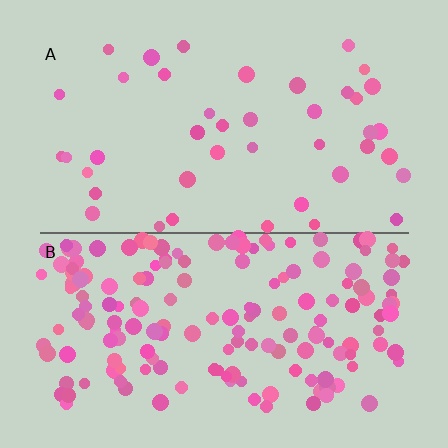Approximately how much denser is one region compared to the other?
Approximately 3.9× — region B over region A.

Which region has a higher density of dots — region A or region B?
B (the bottom).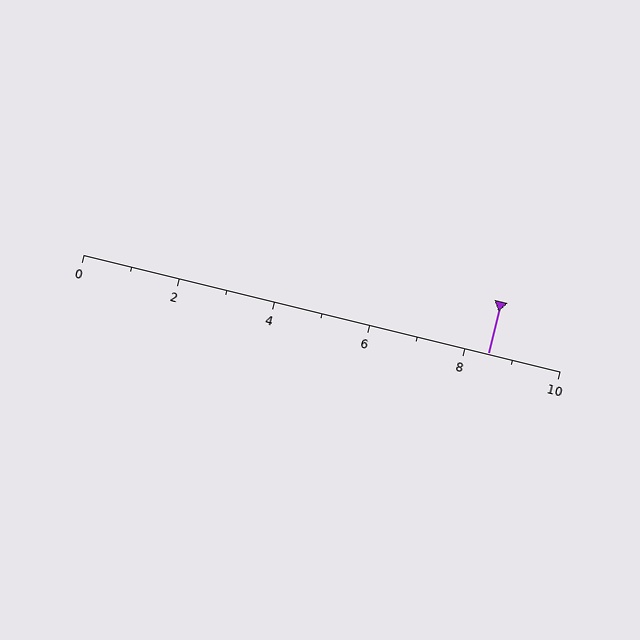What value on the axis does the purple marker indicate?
The marker indicates approximately 8.5.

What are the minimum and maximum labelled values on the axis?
The axis runs from 0 to 10.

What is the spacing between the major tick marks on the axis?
The major ticks are spaced 2 apart.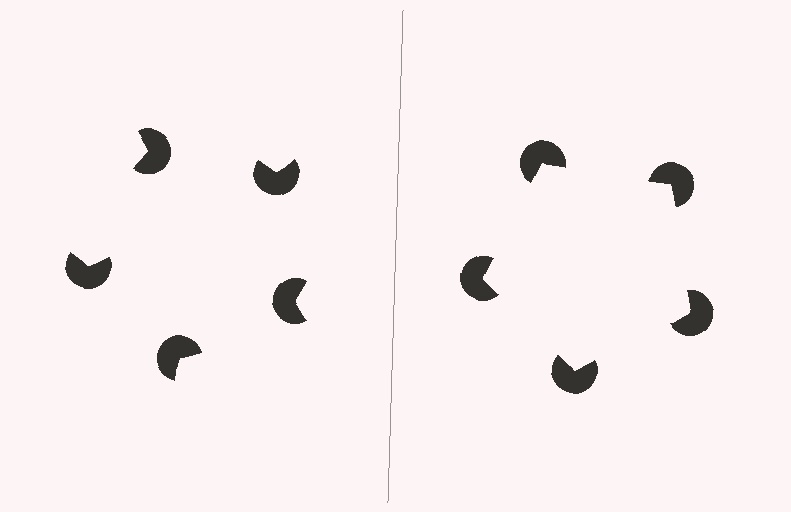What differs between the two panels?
The pac-man discs are positioned identically on both sides; only the wedge orientations differ. On the right they align to a pentagon; on the left they are misaligned.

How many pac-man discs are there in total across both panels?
10 — 5 on each side.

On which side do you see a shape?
An illusory pentagon appears on the right side. On the left side the wedge cuts are rotated, so no coherent shape forms.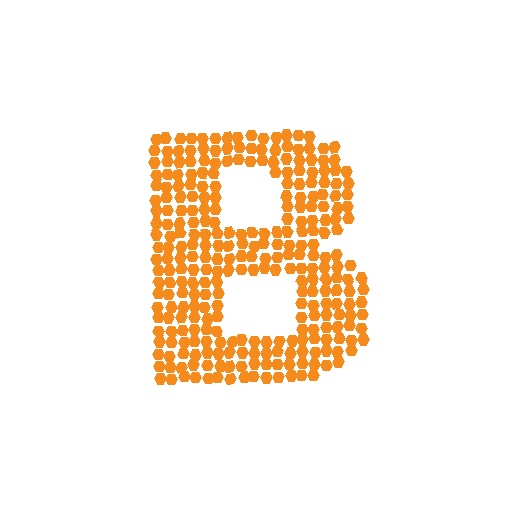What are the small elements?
The small elements are hexagons.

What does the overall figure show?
The overall figure shows the letter B.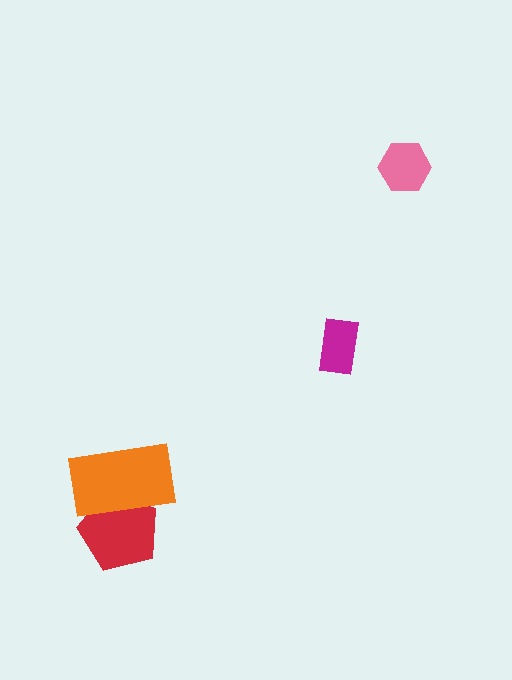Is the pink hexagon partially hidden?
No, no other shape covers it.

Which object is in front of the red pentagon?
The orange rectangle is in front of the red pentagon.